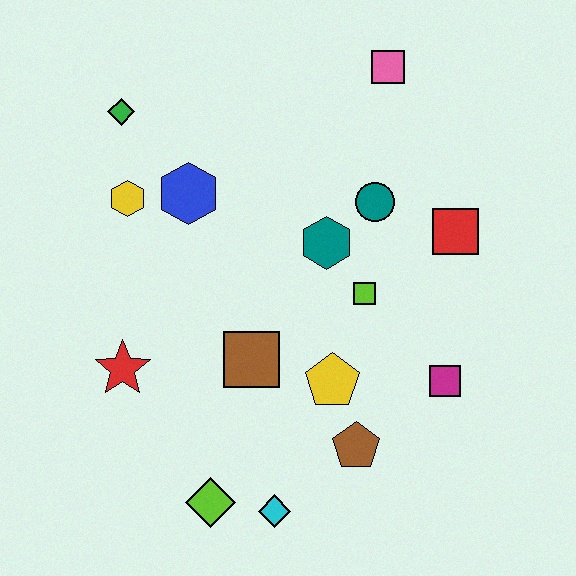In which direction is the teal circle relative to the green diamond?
The teal circle is to the right of the green diamond.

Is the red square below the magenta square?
No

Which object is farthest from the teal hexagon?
The lime diamond is farthest from the teal hexagon.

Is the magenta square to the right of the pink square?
Yes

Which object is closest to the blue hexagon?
The yellow hexagon is closest to the blue hexagon.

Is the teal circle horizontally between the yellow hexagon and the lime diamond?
No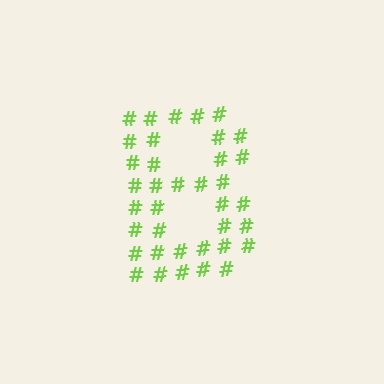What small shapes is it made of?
It is made of small hash symbols.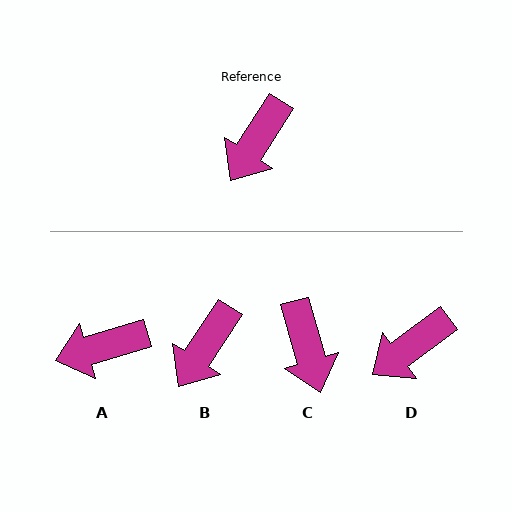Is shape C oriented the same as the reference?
No, it is off by about 49 degrees.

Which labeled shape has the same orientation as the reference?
B.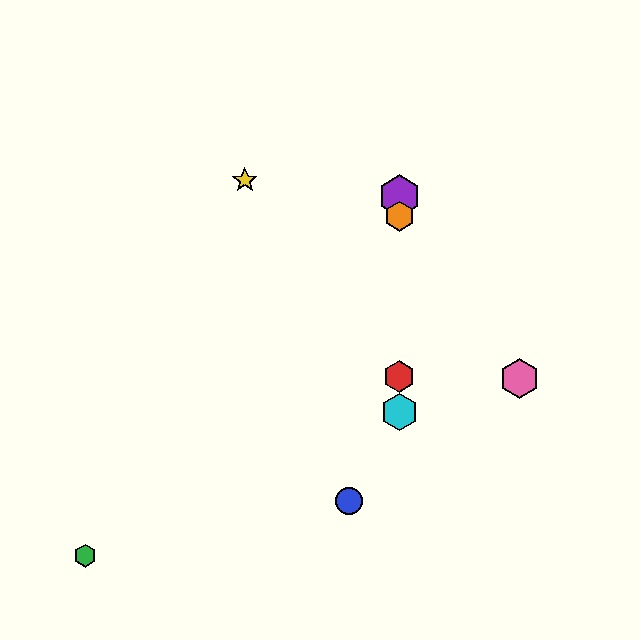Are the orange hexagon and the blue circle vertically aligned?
No, the orange hexagon is at x≈399 and the blue circle is at x≈349.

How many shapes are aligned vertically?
4 shapes (the red hexagon, the purple hexagon, the orange hexagon, the cyan hexagon) are aligned vertically.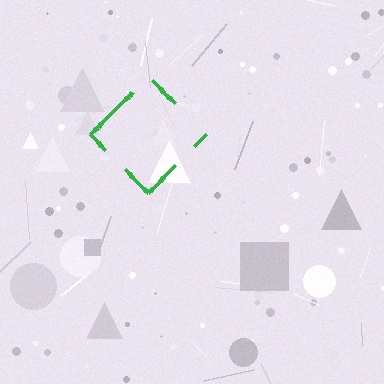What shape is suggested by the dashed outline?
The dashed outline suggests a diamond.